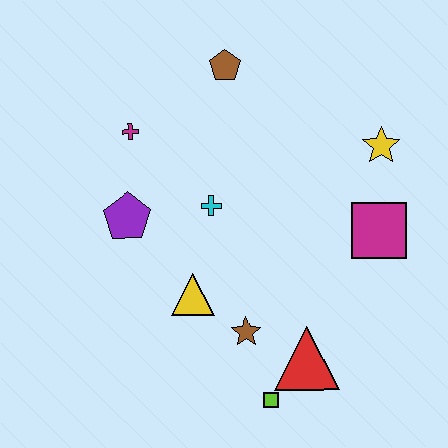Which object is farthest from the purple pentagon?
The yellow star is farthest from the purple pentagon.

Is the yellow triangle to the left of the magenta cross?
No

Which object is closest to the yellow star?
The magenta square is closest to the yellow star.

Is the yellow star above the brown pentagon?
No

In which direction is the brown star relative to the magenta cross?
The brown star is below the magenta cross.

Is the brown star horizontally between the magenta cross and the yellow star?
Yes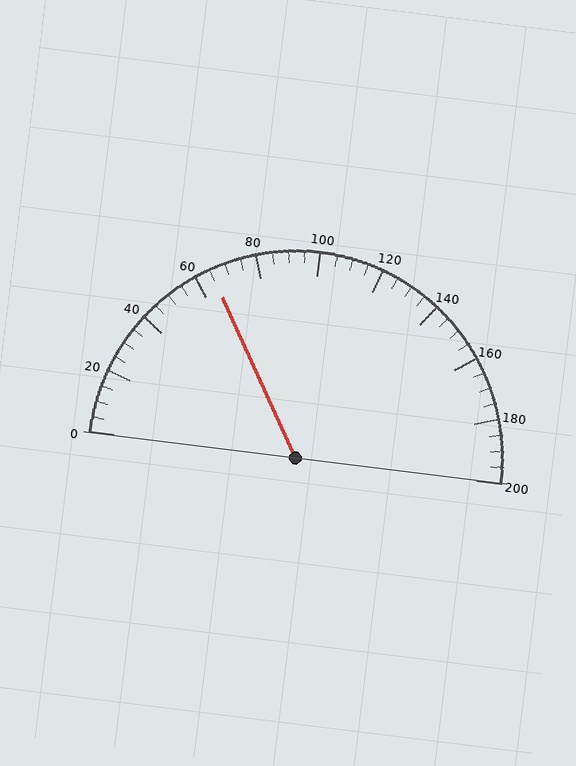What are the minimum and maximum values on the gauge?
The gauge ranges from 0 to 200.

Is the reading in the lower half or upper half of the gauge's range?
The reading is in the lower half of the range (0 to 200).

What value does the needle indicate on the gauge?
The needle indicates approximately 65.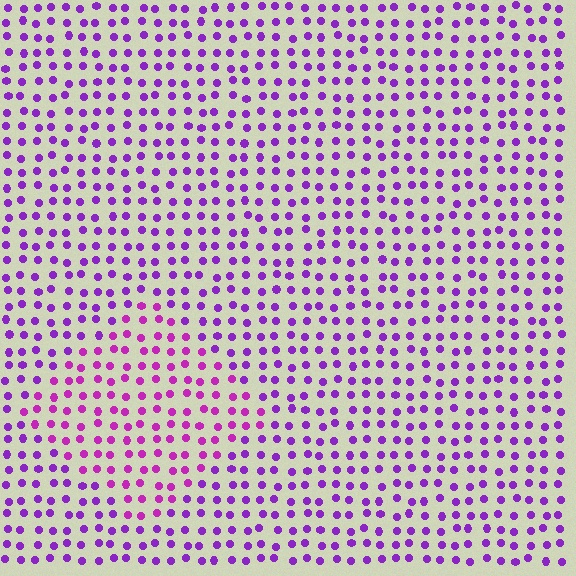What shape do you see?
I see a diamond.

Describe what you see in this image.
The image is filled with small purple elements in a uniform arrangement. A diamond-shaped region is visible where the elements are tinted to a slightly different hue, forming a subtle color boundary.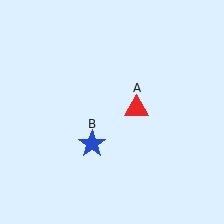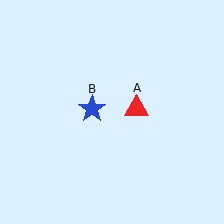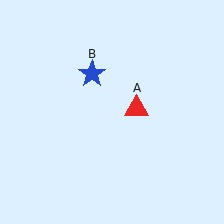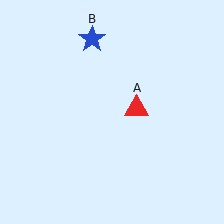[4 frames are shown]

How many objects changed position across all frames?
1 object changed position: blue star (object B).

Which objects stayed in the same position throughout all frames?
Red triangle (object A) remained stationary.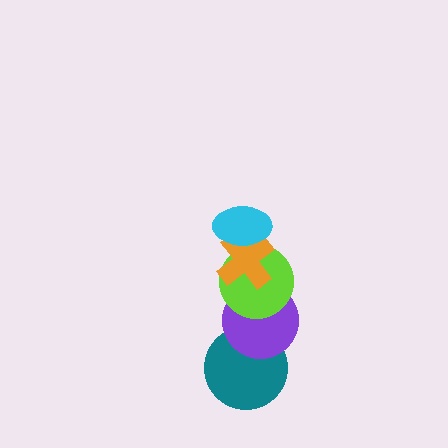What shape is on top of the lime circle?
The orange cross is on top of the lime circle.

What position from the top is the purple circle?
The purple circle is 4th from the top.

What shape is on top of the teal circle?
The purple circle is on top of the teal circle.